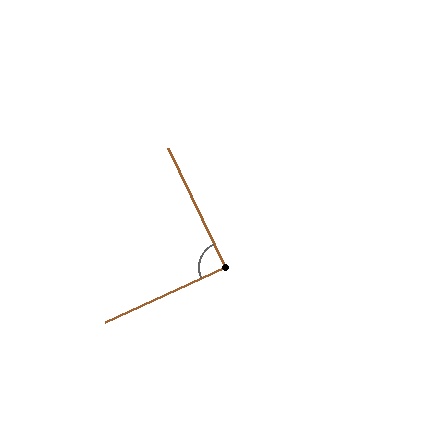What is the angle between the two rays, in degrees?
Approximately 89 degrees.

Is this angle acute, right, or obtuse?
It is approximately a right angle.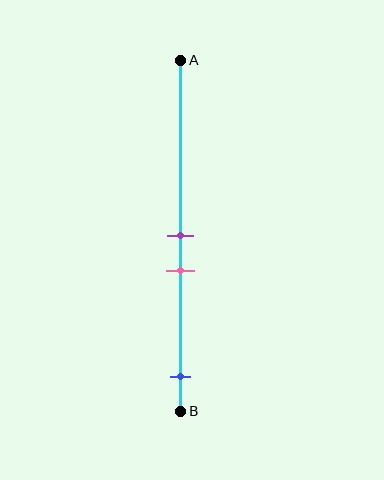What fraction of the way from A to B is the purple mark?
The purple mark is approximately 50% (0.5) of the way from A to B.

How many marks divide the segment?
There are 3 marks dividing the segment.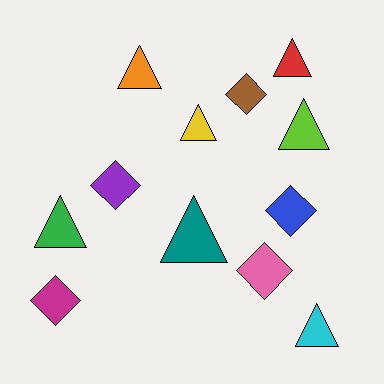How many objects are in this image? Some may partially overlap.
There are 12 objects.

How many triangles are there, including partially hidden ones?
There are 7 triangles.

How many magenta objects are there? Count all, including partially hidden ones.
There is 1 magenta object.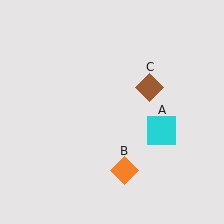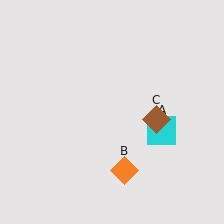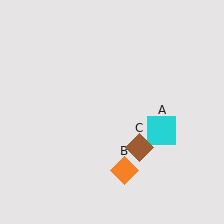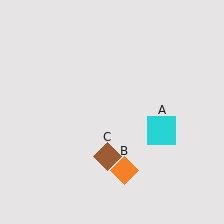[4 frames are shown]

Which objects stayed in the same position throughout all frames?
Cyan square (object A) and orange diamond (object B) remained stationary.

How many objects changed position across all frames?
1 object changed position: brown diamond (object C).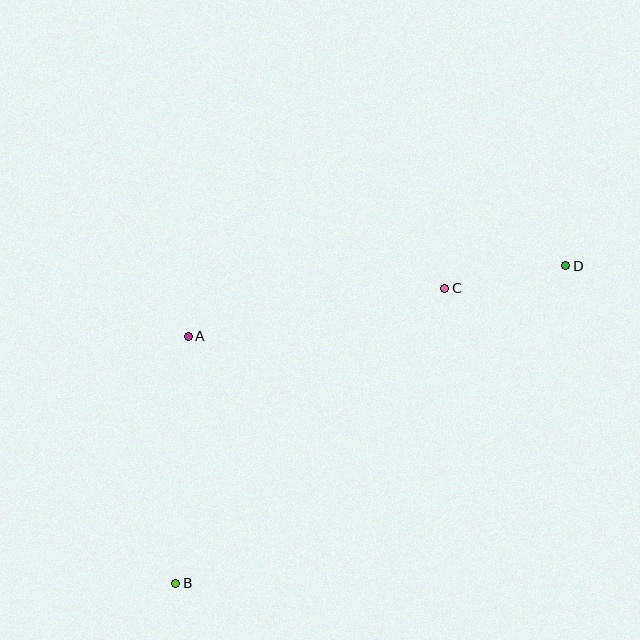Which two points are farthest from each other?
Points B and D are farthest from each other.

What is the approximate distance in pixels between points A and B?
The distance between A and B is approximately 247 pixels.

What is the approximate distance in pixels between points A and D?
The distance between A and D is approximately 384 pixels.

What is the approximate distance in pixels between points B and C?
The distance between B and C is approximately 400 pixels.